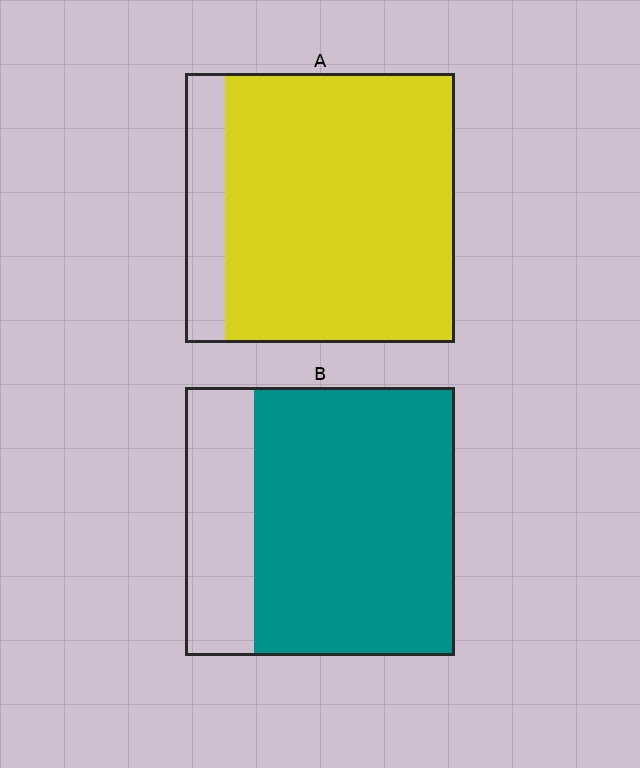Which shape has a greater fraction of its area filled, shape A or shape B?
Shape A.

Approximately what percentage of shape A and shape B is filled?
A is approximately 85% and B is approximately 75%.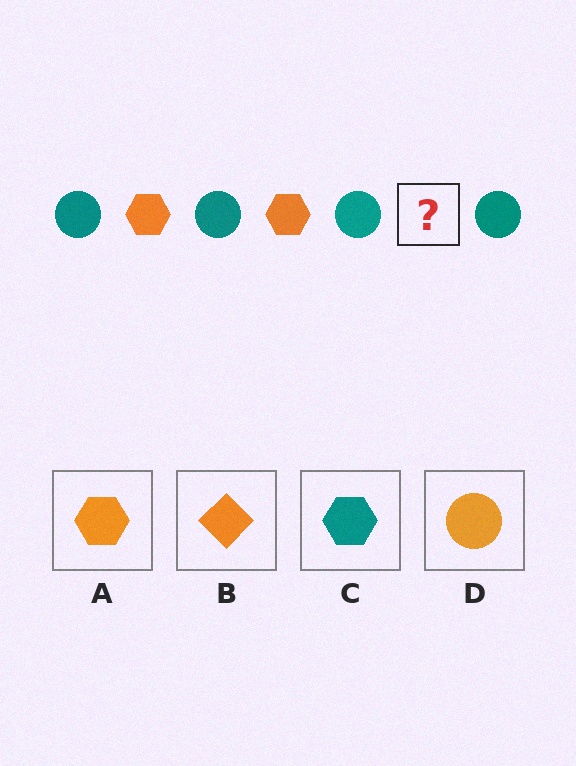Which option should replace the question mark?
Option A.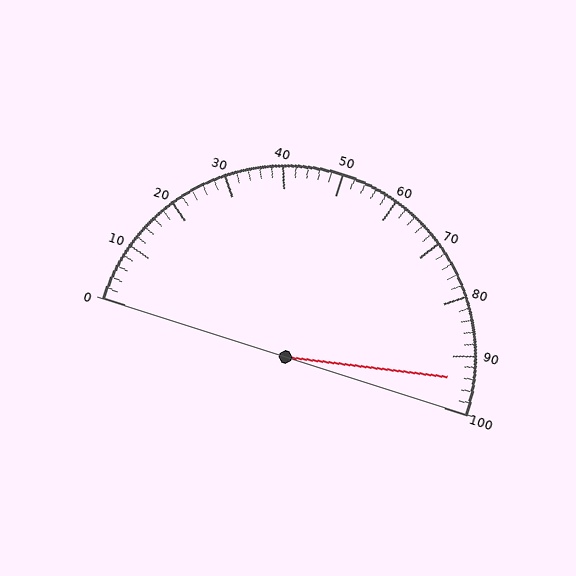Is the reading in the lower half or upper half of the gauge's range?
The reading is in the upper half of the range (0 to 100).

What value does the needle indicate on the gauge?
The needle indicates approximately 94.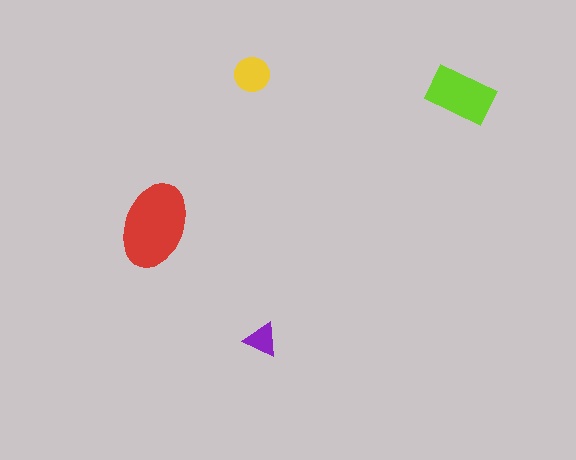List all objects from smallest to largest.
The purple triangle, the yellow circle, the lime rectangle, the red ellipse.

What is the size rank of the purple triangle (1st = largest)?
4th.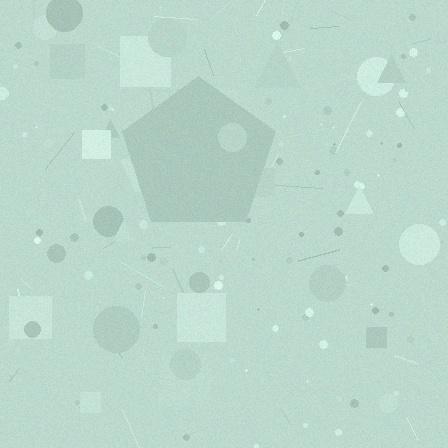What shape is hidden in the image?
A pentagon is hidden in the image.